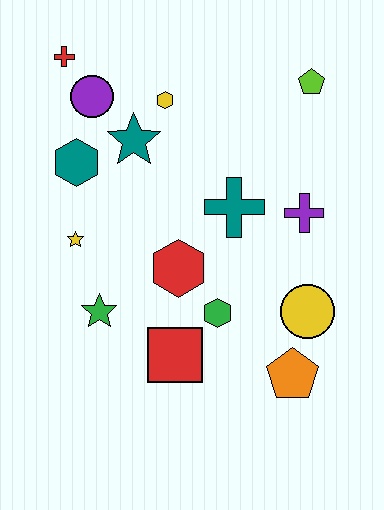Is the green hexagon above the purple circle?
No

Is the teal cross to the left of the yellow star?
No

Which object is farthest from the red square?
The red cross is farthest from the red square.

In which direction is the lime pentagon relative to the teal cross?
The lime pentagon is above the teal cross.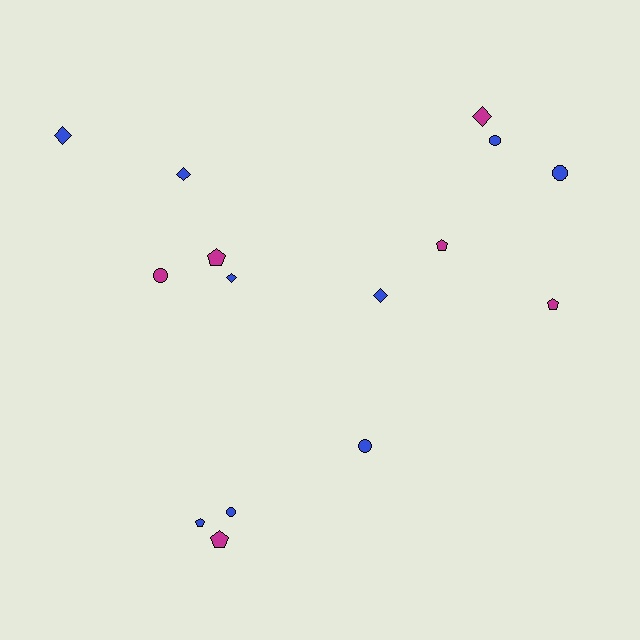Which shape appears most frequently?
Diamond, with 5 objects.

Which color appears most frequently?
Blue, with 9 objects.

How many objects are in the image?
There are 15 objects.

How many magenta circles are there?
There is 1 magenta circle.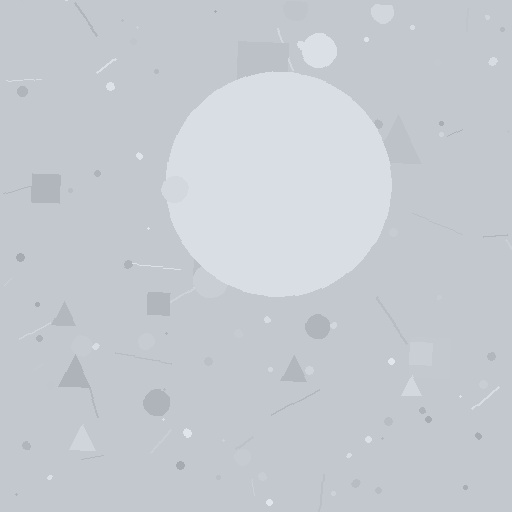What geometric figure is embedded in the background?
A circle is embedded in the background.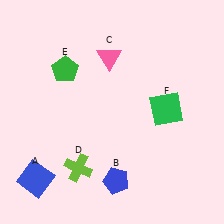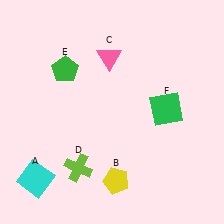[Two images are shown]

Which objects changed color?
A changed from blue to cyan. B changed from blue to yellow.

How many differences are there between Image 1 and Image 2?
There are 2 differences between the two images.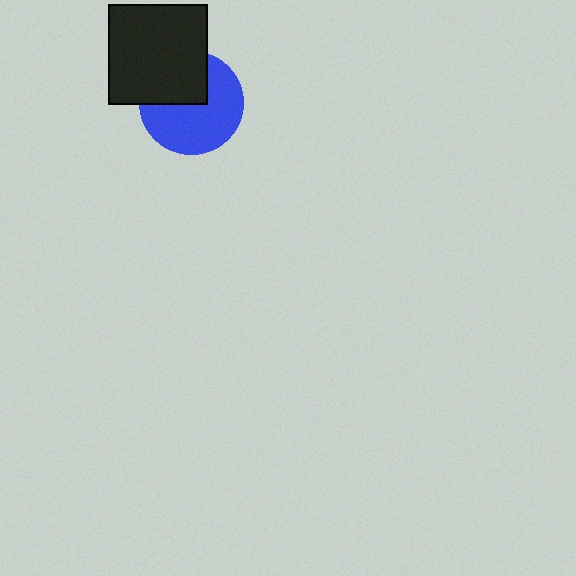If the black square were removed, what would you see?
You would see the complete blue circle.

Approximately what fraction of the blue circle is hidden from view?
Roughly 36% of the blue circle is hidden behind the black square.